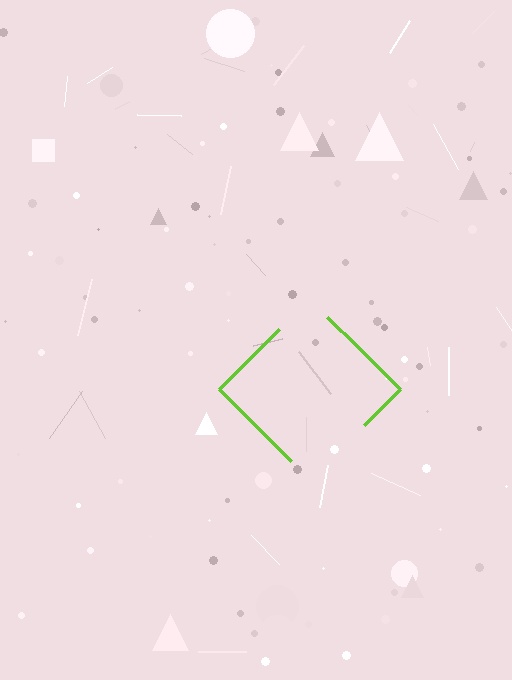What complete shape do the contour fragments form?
The contour fragments form a diamond.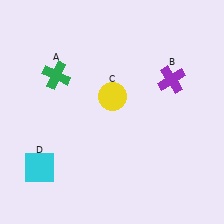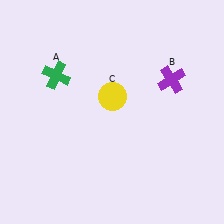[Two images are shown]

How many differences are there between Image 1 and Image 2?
There is 1 difference between the two images.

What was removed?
The cyan square (D) was removed in Image 2.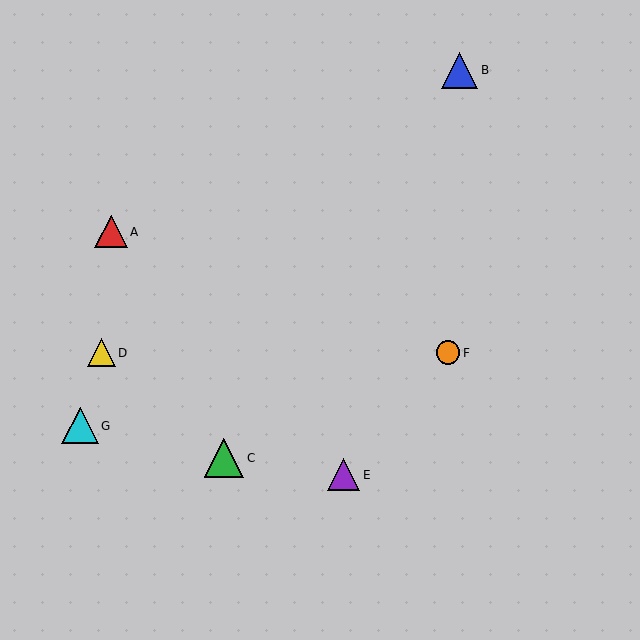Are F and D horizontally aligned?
Yes, both are at y≈353.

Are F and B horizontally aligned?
No, F is at y≈353 and B is at y≈70.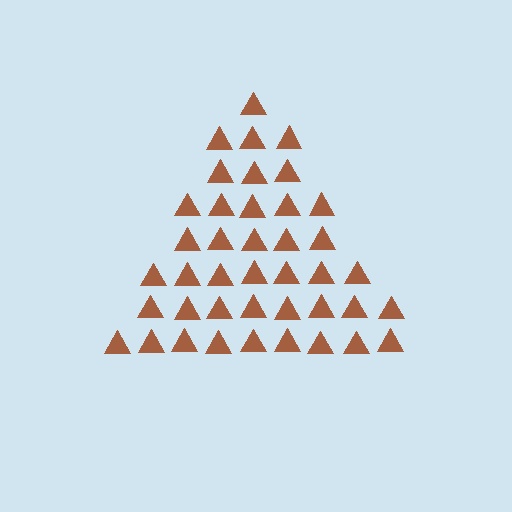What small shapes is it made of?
It is made of small triangles.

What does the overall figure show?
The overall figure shows a triangle.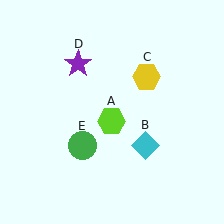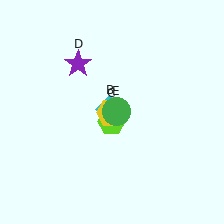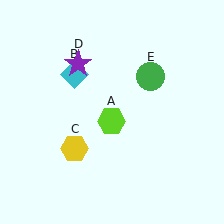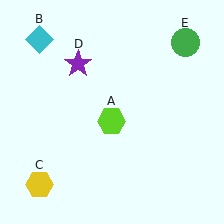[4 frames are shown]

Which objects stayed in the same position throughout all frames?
Lime hexagon (object A) and purple star (object D) remained stationary.